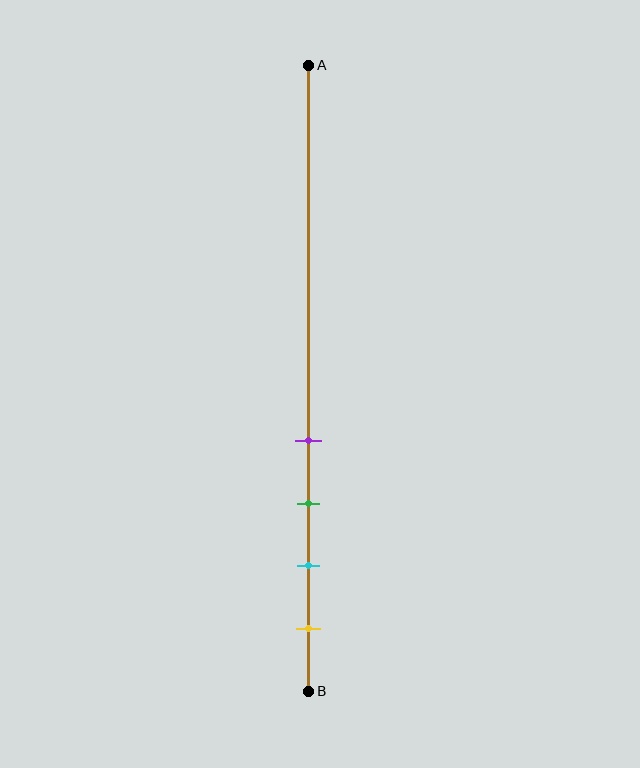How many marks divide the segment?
There are 4 marks dividing the segment.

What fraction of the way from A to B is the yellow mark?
The yellow mark is approximately 90% (0.9) of the way from A to B.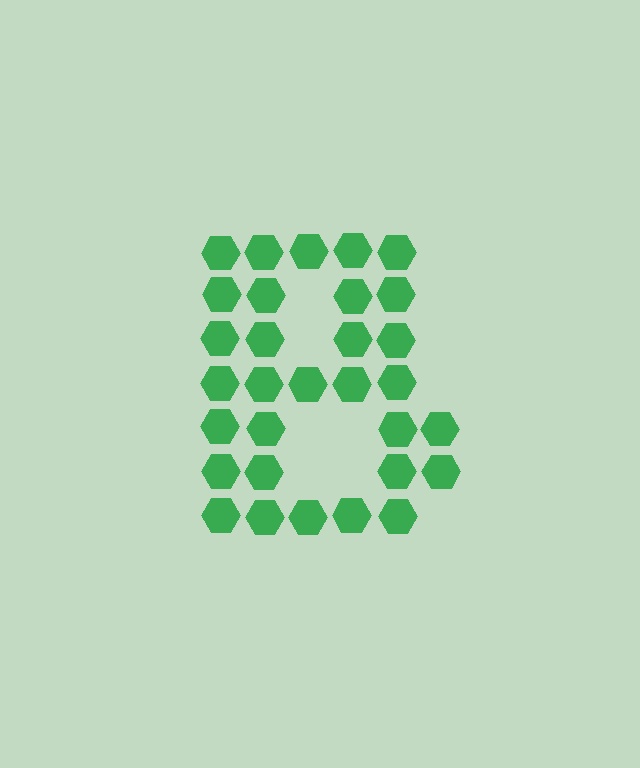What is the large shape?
The large shape is the letter B.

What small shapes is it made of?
It is made of small hexagons.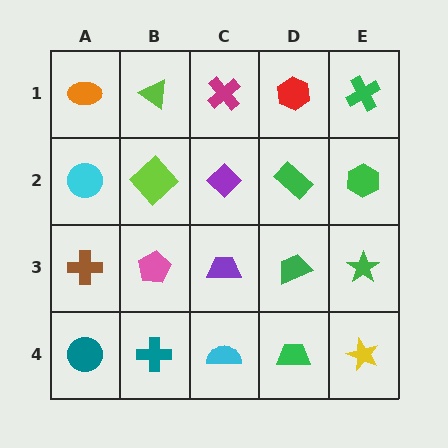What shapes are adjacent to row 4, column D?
A green trapezoid (row 3, column D), a cyan semicircle (row 4, column C), a yellow star (row 4, column E).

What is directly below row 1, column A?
A cyan circle.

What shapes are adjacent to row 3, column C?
A purple diamond (row 2, column C), a cyan semicircle (row 4, column C), a pink pentagon (row 3, column B), a green trapezoid (row 3, column D).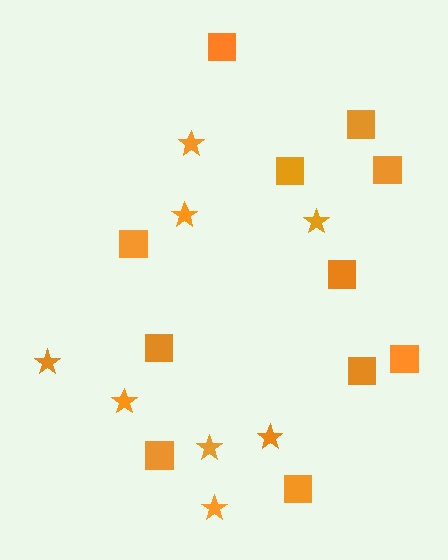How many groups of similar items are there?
There are 2 groups: one group of stars (8) and one group of squares (11).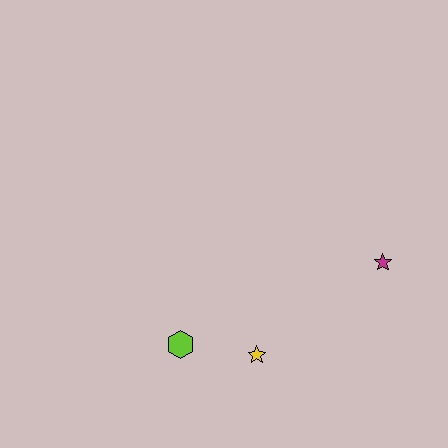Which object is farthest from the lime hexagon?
The magenta star is farthest from the lime hexagon.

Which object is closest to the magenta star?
The yellow star is closest to the magenta star.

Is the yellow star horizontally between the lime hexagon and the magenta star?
Yes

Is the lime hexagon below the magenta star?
Yes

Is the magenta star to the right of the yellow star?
Yes